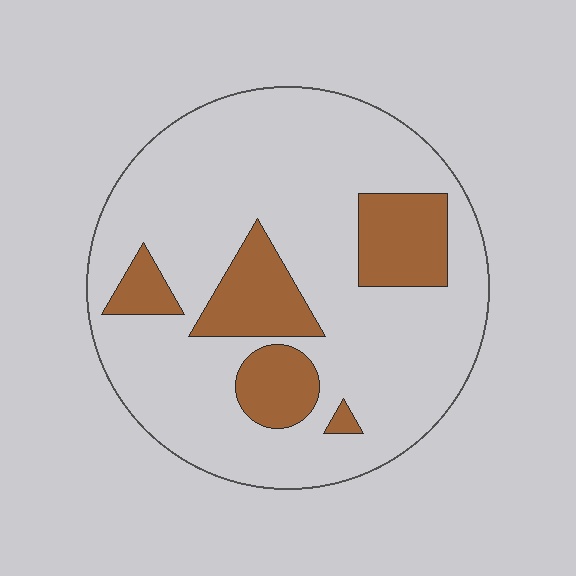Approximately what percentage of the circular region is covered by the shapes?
Approximately 20%.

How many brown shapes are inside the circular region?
5.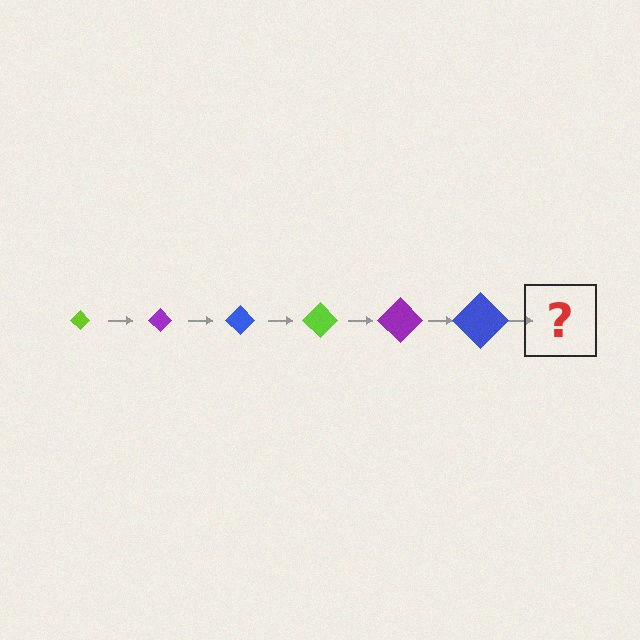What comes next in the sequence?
The next element should be a lime diamond, larger than the previous one.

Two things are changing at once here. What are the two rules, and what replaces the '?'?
The two rules are that the diamond grows larger each step and the color cycles through lime, purple, and blue. The '?' should be a lime diamond, larger than the previous one.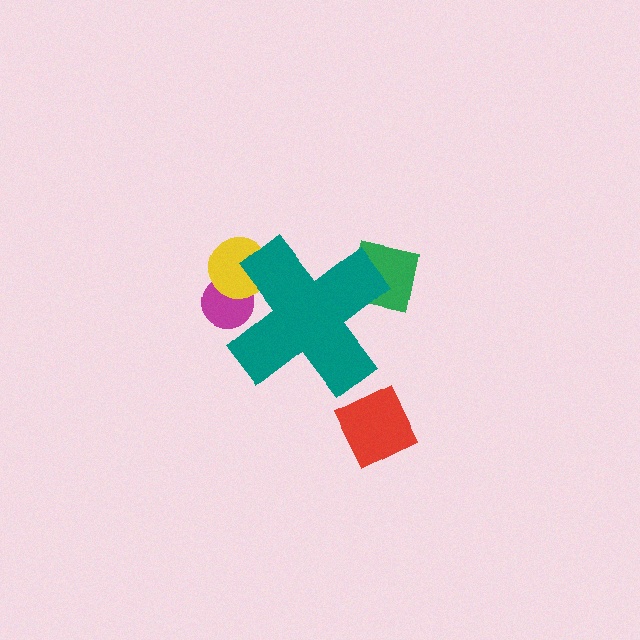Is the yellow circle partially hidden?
Yes, the yellow circle is partially hidden behind the teal cross.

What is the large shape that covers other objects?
A teal cross.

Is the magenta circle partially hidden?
Yes, the magenta circle is partially hidden behind the teal cross.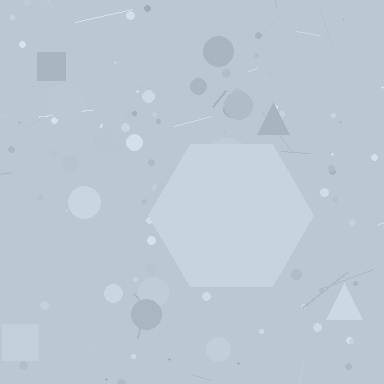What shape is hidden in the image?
A hexagon is hidden in the image.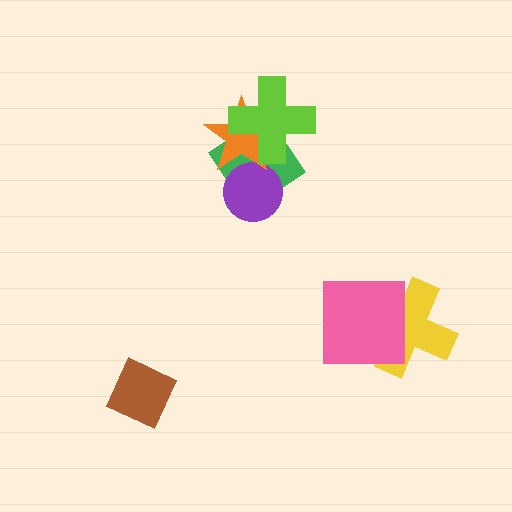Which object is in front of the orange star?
The lime cross is in front of the orange star.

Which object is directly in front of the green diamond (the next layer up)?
The purple circle is directly in front of the green diamond.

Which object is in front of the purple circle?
The orange star is in front of the purple circle.